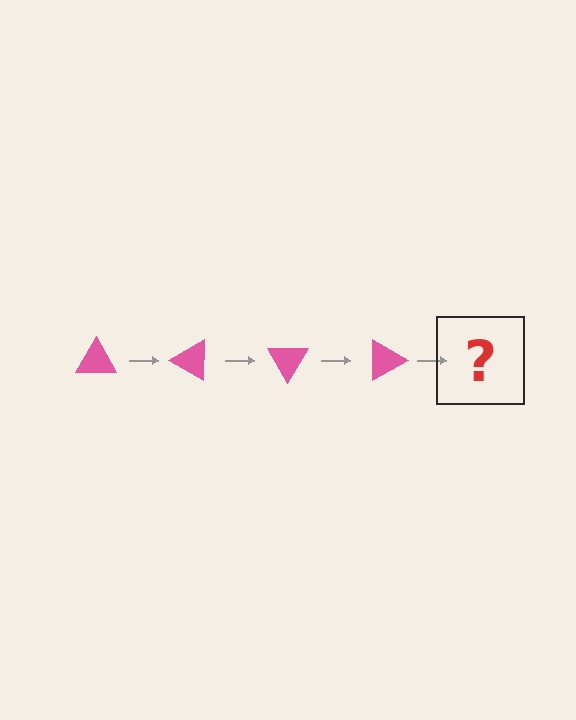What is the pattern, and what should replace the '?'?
The pattern is that the triangle rotates 30 degrees each step. The '?' should be a pink triangle rotated 120 degrees.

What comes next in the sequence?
The next element should be a pink triangle rotated 120 degrees.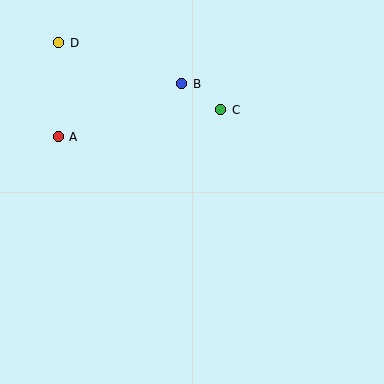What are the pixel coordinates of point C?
Point C is at (221, 110).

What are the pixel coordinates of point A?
Point A is at (58, 137).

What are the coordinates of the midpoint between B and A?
The midpoint between B and A is at (120, 110).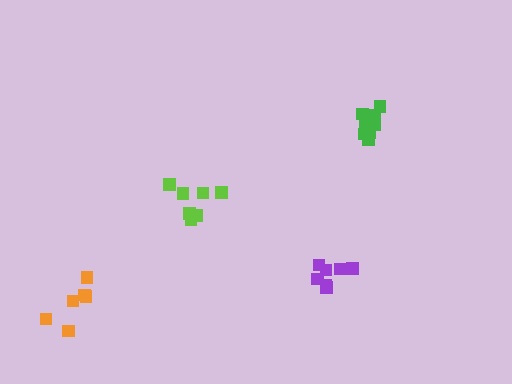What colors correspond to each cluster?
The clusters are colored: purple, orange, lime, green.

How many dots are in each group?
Group 1: 7 dots, Group 2: 6 dots, Group 3: 7 dots, Group 4: 9 dots (29 total).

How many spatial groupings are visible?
There are 4 spatial groupings.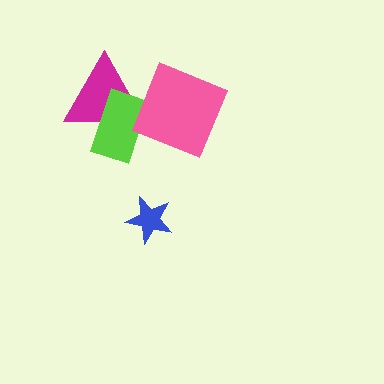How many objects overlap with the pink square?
1 object overlaps with the pink square.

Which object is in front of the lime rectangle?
The pink square is in front of the lime rectangle.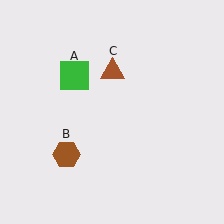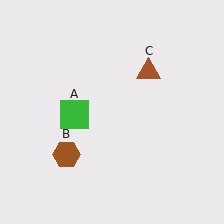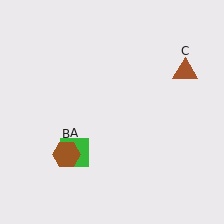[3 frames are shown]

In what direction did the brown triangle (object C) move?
The brown triangle (object C) moved right.